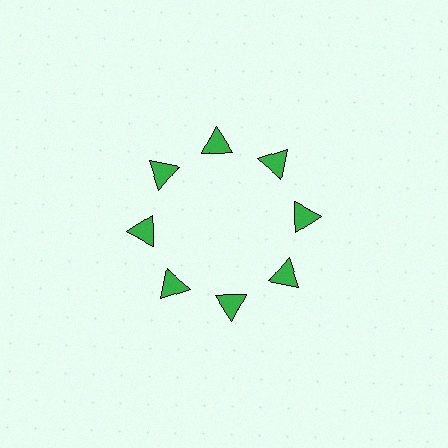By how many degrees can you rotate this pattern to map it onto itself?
The pattern maps onto itself every 45 degrees of rotation.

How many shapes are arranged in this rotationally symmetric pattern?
There are 8 shapes, arranged in 8 groups of 1.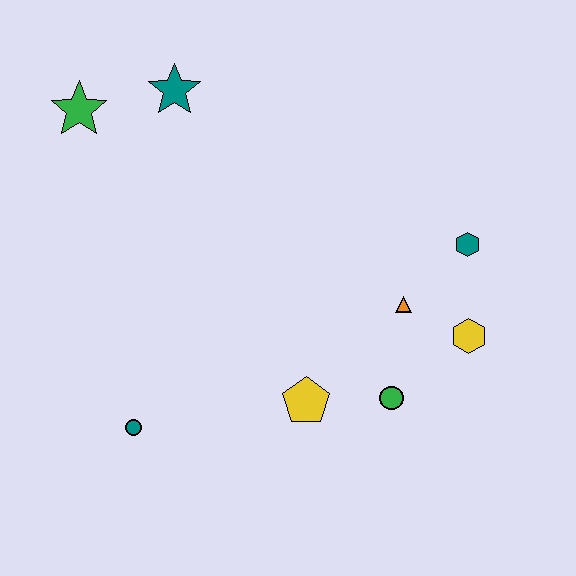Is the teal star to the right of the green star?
Yes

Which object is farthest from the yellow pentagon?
The green star is farthest from the yellow pentagon.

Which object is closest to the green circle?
The yellow pentagon is closest to the green circle.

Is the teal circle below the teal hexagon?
Yes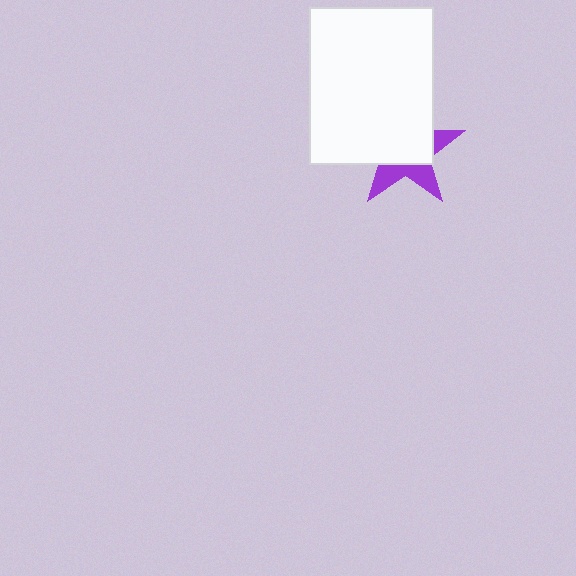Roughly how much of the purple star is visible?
A small part of it is visible (roughly 37%).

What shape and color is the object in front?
The object in front is a white rectangle.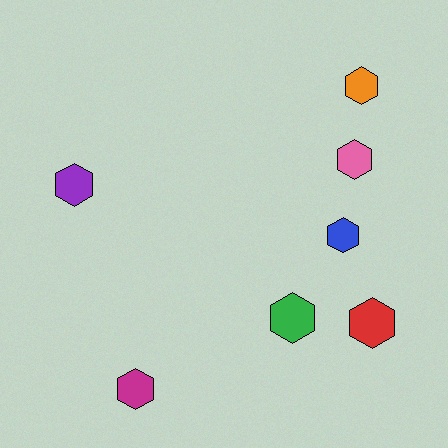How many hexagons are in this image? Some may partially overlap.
There are 7 hexagons.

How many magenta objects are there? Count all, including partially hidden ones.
There is 1 magenta object.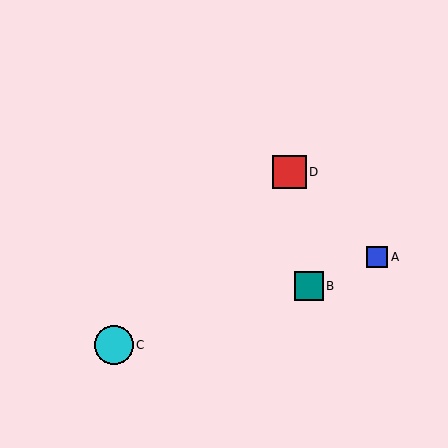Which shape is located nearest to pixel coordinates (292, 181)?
The red square (labeled D) at (290, 172) is nearest to that location.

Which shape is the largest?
The cyan circle (labeled C) is the largest.